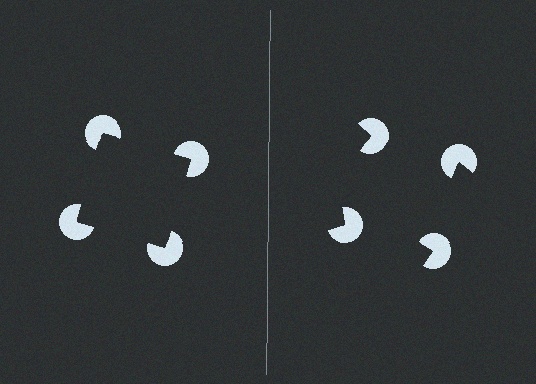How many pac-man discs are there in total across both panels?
8 — 4 on each side.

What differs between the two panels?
The pac-man discs are positioned identically on both sides; only the wedge orientations differ. On the left they align to a square; on the right they are misaligned.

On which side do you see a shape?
An illusory square appears on the left side. On the right side the wedge cuts are rotated, so no coherent shape forms.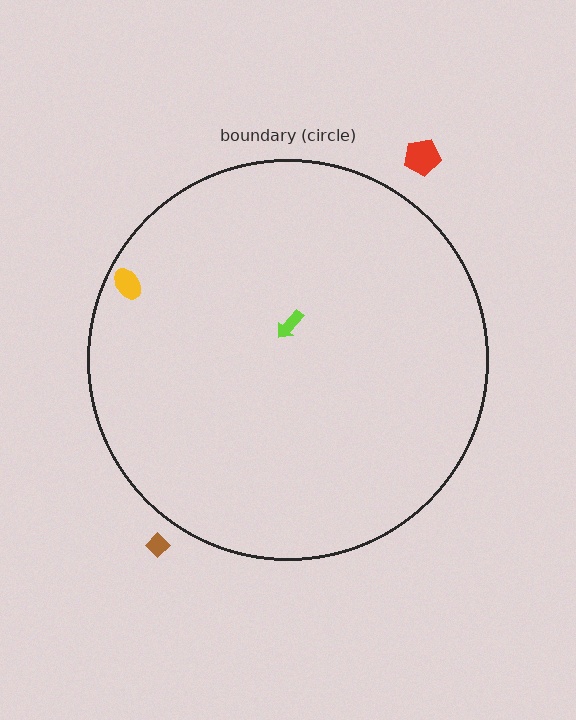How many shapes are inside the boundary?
2 inside, 2 outside.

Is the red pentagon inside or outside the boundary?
Outside.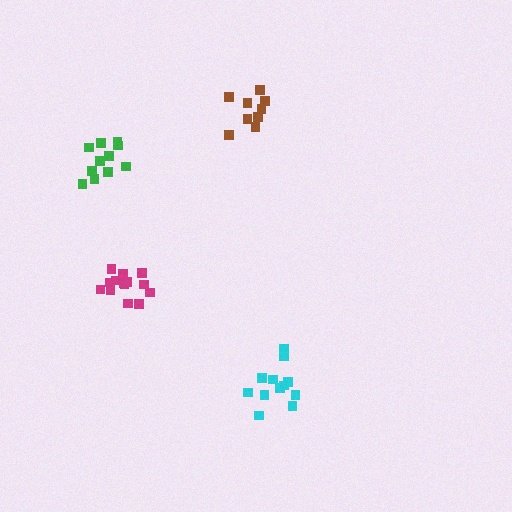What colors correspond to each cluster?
The clusters are colored: brown, green, cyan, magenta.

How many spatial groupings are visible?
There are 4 spatial groupings.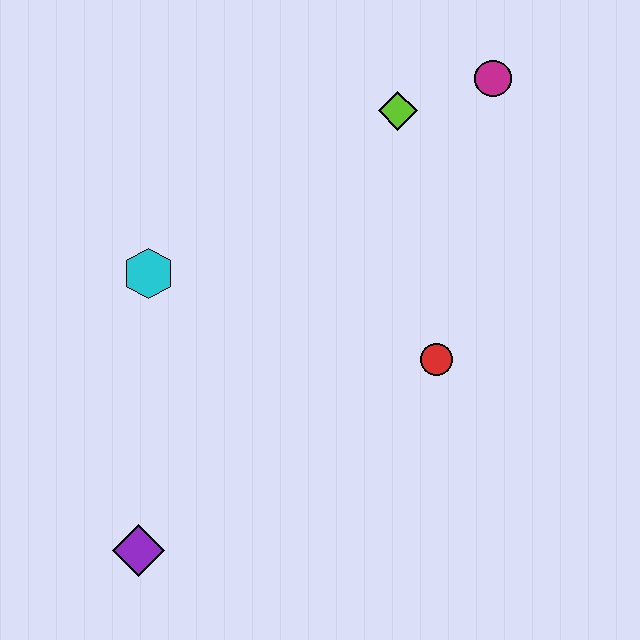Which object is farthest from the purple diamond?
The magenta circle is farthest from the purple diamond.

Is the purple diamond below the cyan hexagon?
Yes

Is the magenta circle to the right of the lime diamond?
Yes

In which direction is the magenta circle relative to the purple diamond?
The magenta circle is above the purple diamond.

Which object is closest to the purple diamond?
The cyan hexagon is closest to the purple diamond.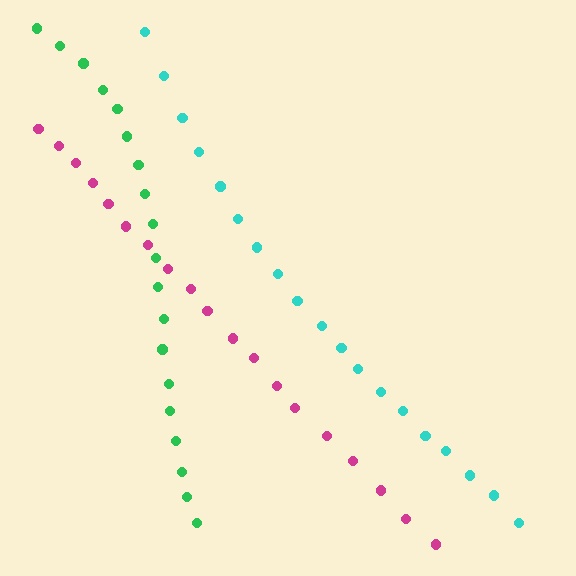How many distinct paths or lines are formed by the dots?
There are 3 distinct paths.